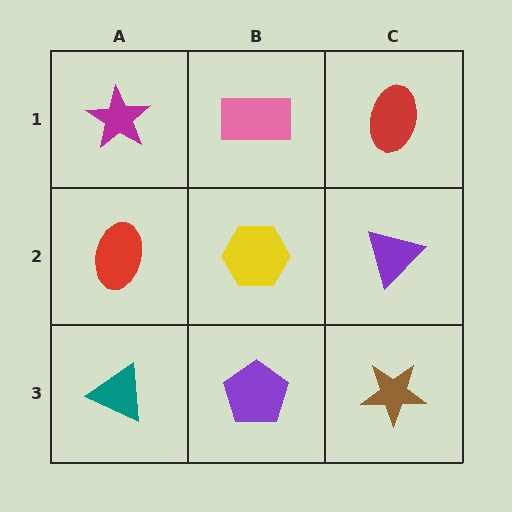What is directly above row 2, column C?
A red ellipse.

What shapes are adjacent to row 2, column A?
A magenta star (row 1, column A), a teal triangle (row 3, column A), a yellow hexagon (row 2, column B).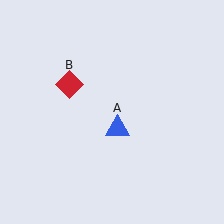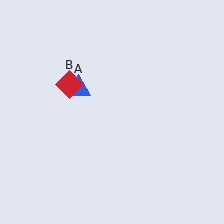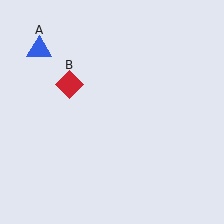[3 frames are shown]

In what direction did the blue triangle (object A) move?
The blue triangle (object A) moved up and to the left.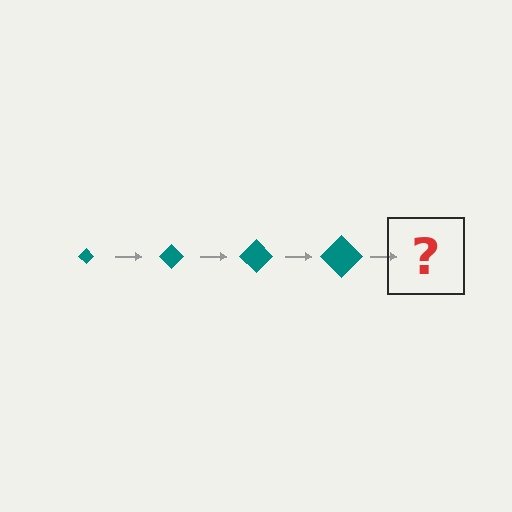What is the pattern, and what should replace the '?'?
The pattern is that the diamond gets progressively larger each step. The '?' should be a teal diamond, larger than the previous one.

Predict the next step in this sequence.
The next step is a teal diamond, larger than the previous one.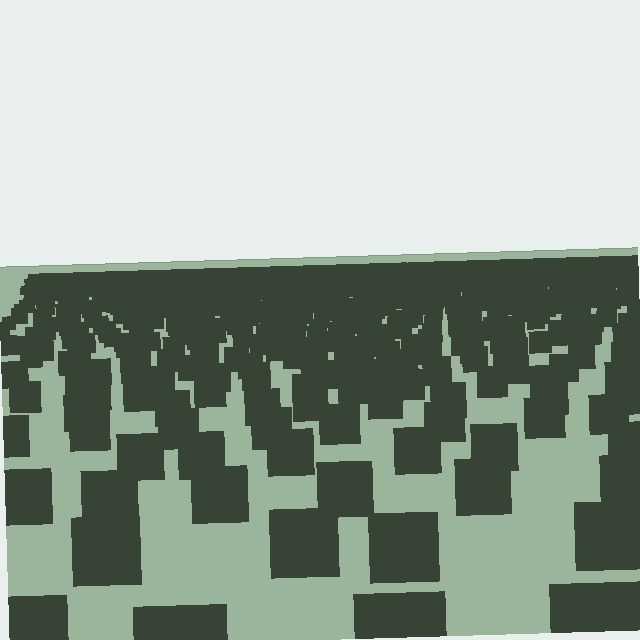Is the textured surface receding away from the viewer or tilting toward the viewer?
The surface is receding away from the viewer. Texture elements get smaller and denser toward the top.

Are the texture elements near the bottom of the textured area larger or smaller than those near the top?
Larger. Near the bottom, elements are closer to the viewer and appear at a bigger on-screen size.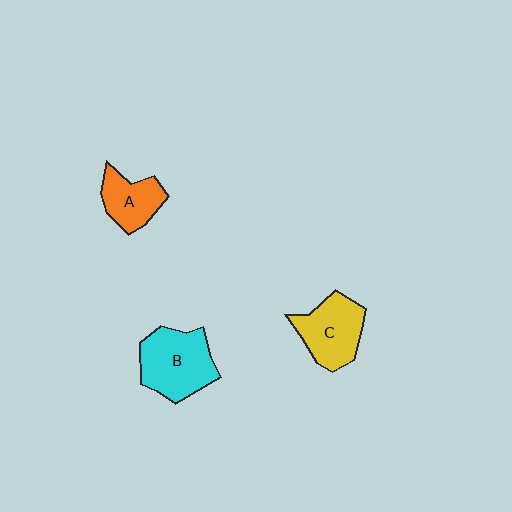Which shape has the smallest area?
Shape A (orange).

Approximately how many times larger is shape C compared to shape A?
Approximately 1.3 times.